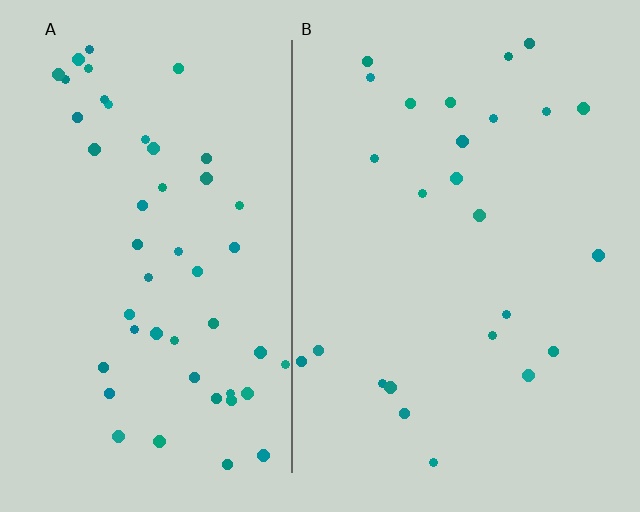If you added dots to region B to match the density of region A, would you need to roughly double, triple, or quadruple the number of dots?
Approximately double.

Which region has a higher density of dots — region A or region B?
A (the left).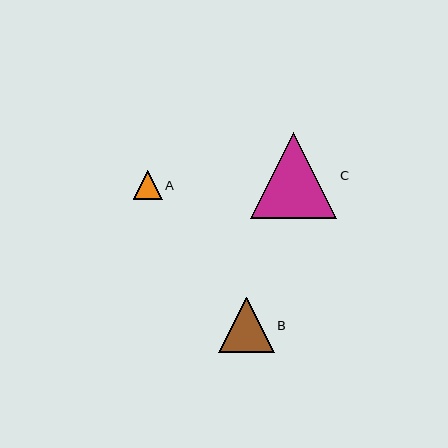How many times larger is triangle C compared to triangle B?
Triangle C is approximately 1.6 times the size of triangle B.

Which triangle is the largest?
Triangle C is the largest with a size of approximately 86 pixels.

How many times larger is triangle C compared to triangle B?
Triangle C is approximately 1.6 times the size of triangle B.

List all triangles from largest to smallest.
From largest to smallest: C, B, A.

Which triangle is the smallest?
Triangle A is the smallest with a size of approximately 29 pixels.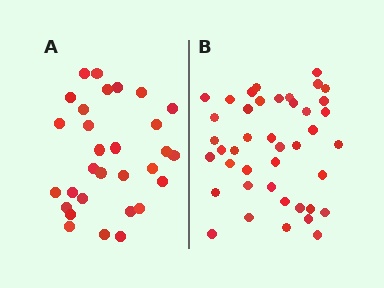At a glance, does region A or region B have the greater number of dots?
Region B (the right region) has more dots.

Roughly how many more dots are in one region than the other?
Region B has roughly 12 or so more dots than region A.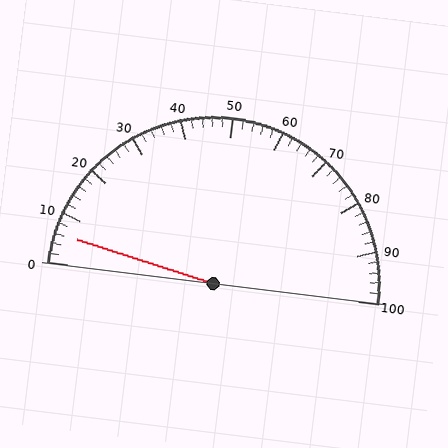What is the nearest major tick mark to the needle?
The nearest major tick mark is 10.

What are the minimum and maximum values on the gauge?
The gauge ranges from 0 to 100.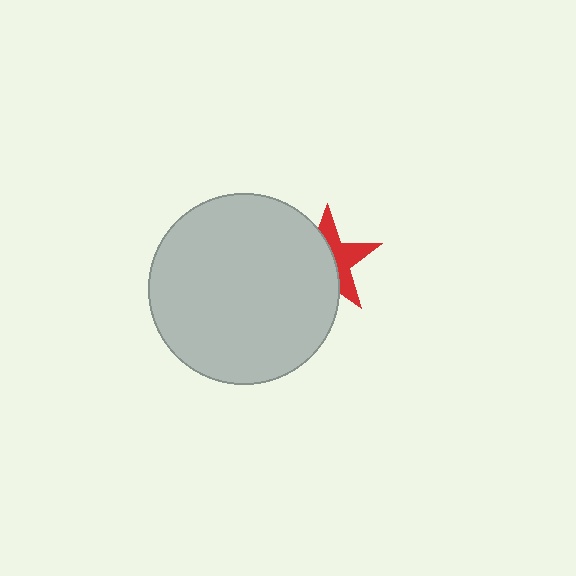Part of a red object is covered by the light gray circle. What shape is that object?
It is a star.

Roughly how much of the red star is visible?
A small part of it is visible (roughly 44%).